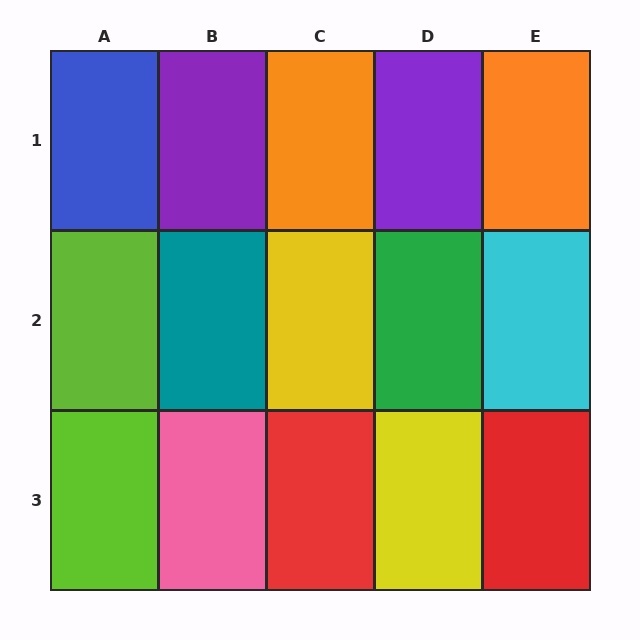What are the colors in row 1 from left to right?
Blue, purple, orange, purple, orange.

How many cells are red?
2 cells are red.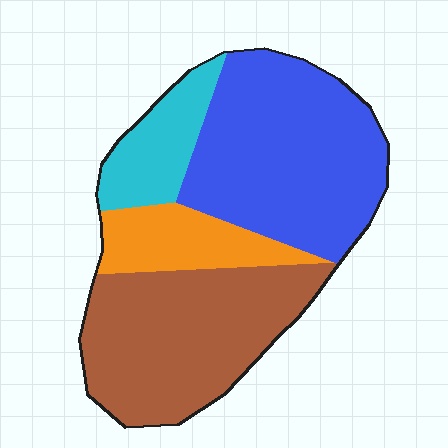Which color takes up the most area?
Blue, at roughly 40%.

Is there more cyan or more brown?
Brown.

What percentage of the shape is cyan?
Cyan takes up about one eighth (1/8) of the shape.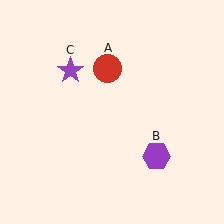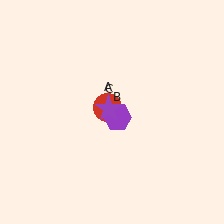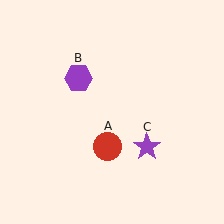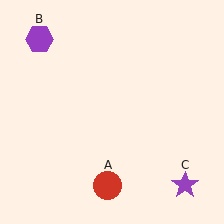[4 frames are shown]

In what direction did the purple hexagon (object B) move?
The purple hexagon (object B) moved up and to the left.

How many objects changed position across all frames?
3 objects changed position: red circle (object A), purple hexagon (object B), purple star (object C).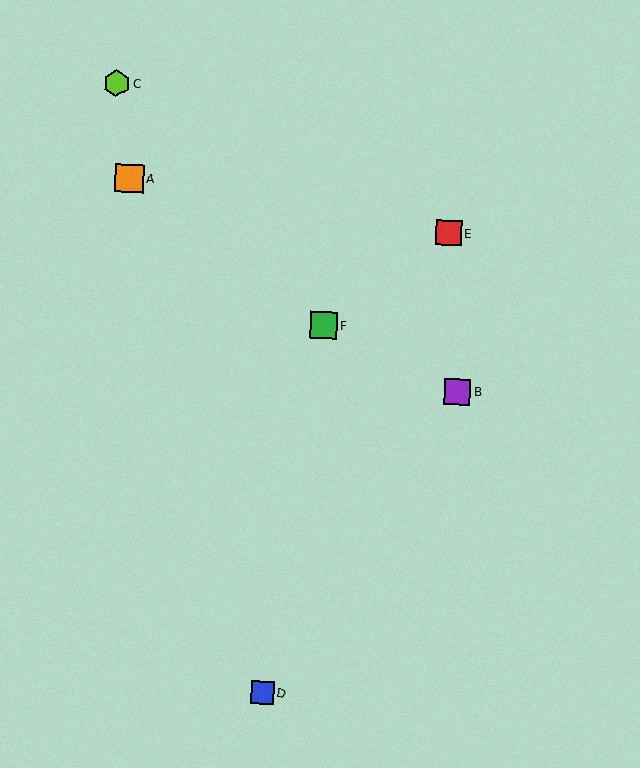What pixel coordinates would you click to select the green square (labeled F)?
Click at (323, 325) to select the green square F.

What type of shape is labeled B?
Shape B is a purple square.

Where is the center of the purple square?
The center of the purple square is at (457, 392).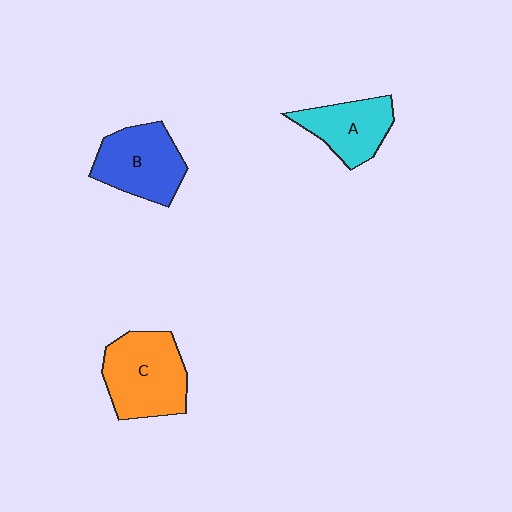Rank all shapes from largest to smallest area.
From largest to smallest: C (orange), B (blue), A (cyan).